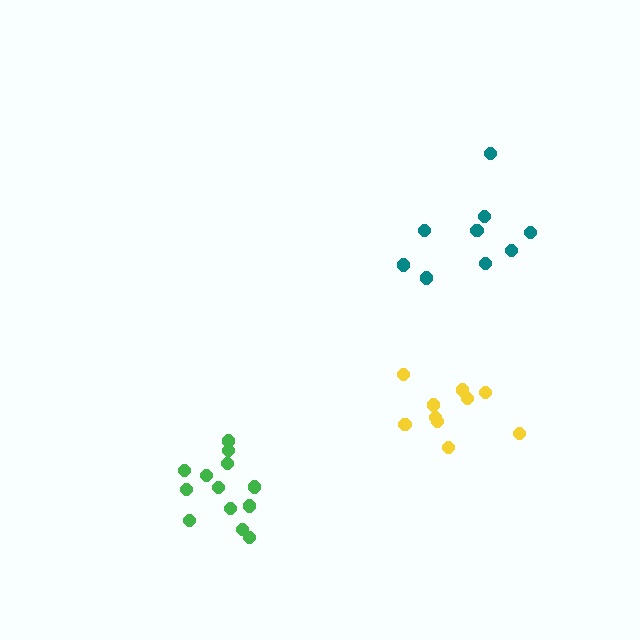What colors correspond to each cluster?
The clusters are colored: yellow, teal, green.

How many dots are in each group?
Group 1: 10 dots, Group 2: 9 dots, Group 3: 13 dots (32 total).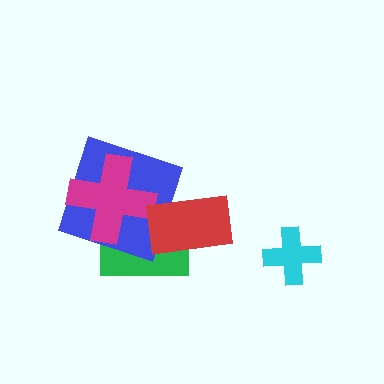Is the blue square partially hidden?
Yes, it is partially covered by another shape.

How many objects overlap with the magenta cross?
2 objects overlap with the magenta cross.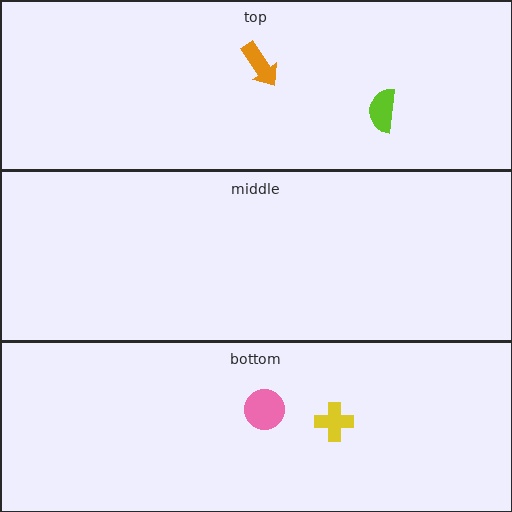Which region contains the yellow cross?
The bottom region.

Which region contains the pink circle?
The bottom region.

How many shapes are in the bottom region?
2.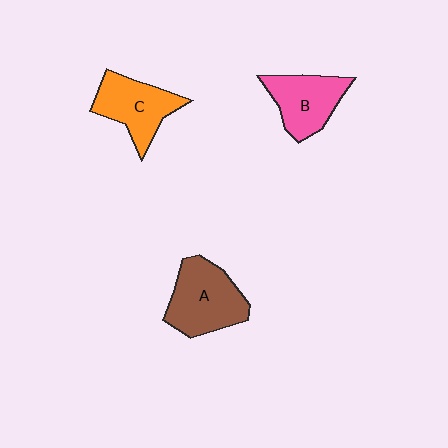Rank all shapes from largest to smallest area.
From largest to smallest: A (brown), C (orange), B (pink).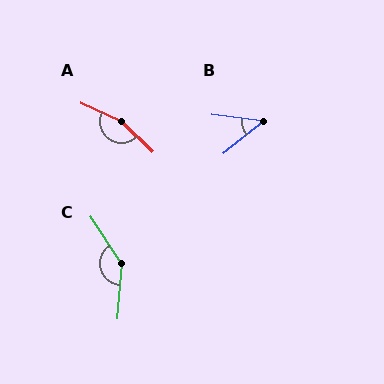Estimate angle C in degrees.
Approximately 142 degrees.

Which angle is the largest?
A, at approximately 160 degrees.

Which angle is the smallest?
B, at approximately 46 degrees.